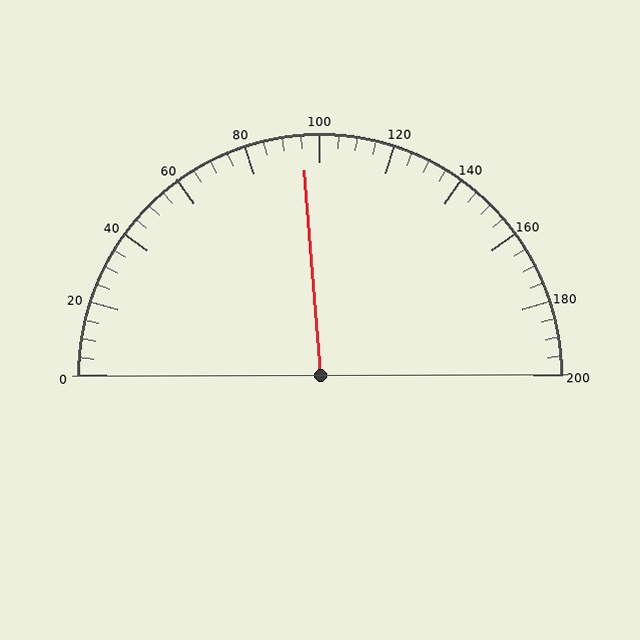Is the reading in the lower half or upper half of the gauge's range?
The reading is in the lower half of the range (0 to 200).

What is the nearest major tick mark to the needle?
The nearest major tick mark is 100.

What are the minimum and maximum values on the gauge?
The gauge ranges from 0 to 200.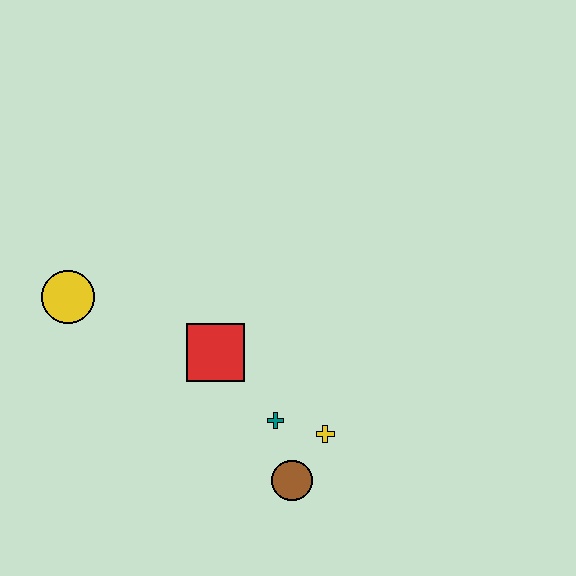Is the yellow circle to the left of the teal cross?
Yes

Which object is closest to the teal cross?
The yellow cross is closest to the teal cross.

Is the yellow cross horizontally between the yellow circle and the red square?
No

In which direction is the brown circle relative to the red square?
The brown circle is below the red square.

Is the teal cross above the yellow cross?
Yes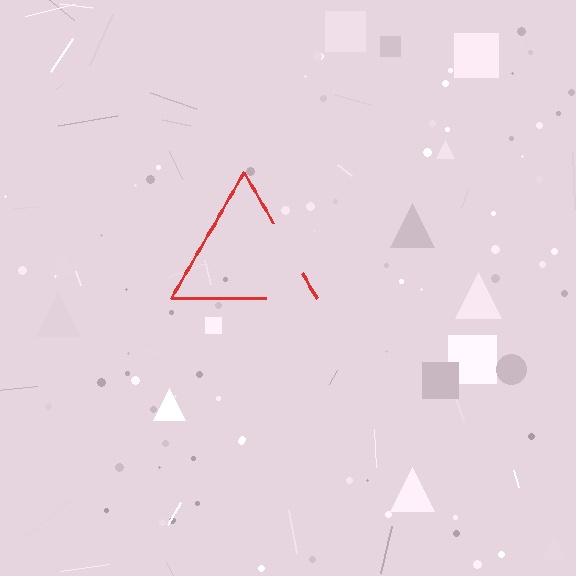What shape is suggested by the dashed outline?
The dashed outline suggests a triangle.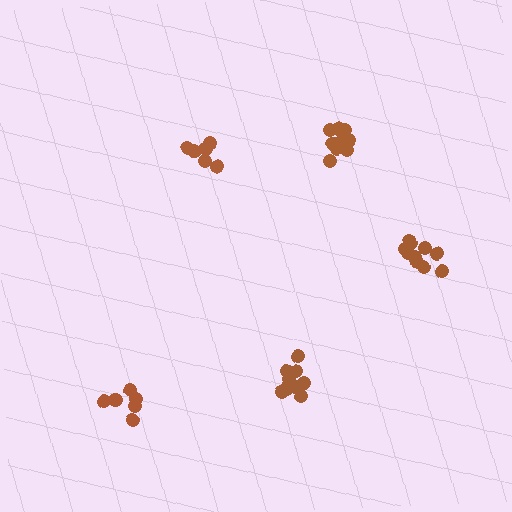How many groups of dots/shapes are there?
There are 5 groups.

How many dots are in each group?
Group 1: 10 dots, Group 2: 7 dots, Group 3: 10 dots, Group 4: 6 dots, Group 5: 11 dots (44 total).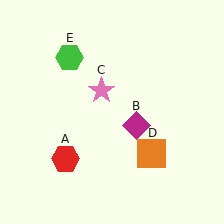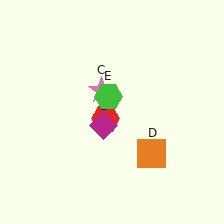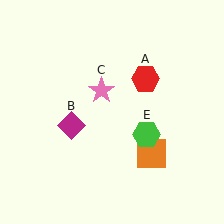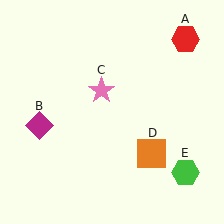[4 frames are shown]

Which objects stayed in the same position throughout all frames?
Pink star (object C) and orange square (object D) remained stationary.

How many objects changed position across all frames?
3 objects changed position: red hexagon (object A), magenta diamond (object B), green hexagon (object E).